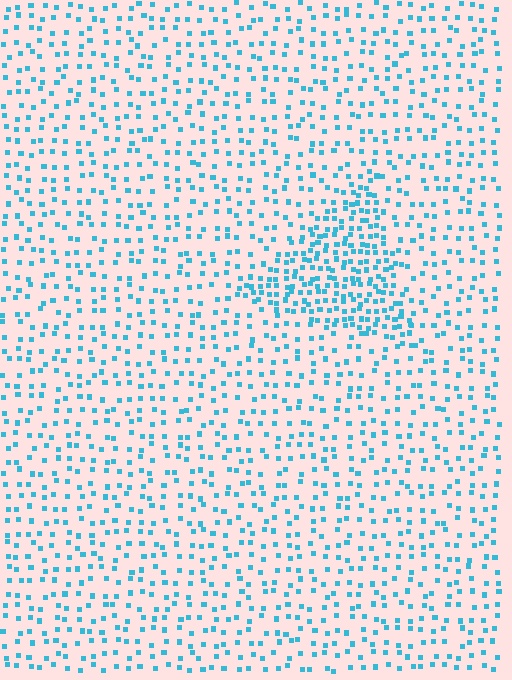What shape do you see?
I see a triangle.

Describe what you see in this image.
The image contains small cyan elements arranged at two different densities. A triangle-shaped region is visible where the elements are more densely packed than the surrounding area.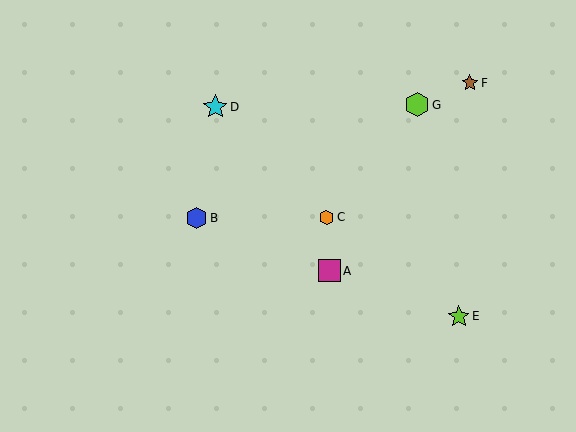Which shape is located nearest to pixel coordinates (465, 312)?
The lime star (labeled E) at (459, 316) is nearest to that location.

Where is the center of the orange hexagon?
The center of the orange hexagon is at (327, 217).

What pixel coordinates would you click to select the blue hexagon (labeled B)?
Click at (197, 218) to select the blue hexagon B.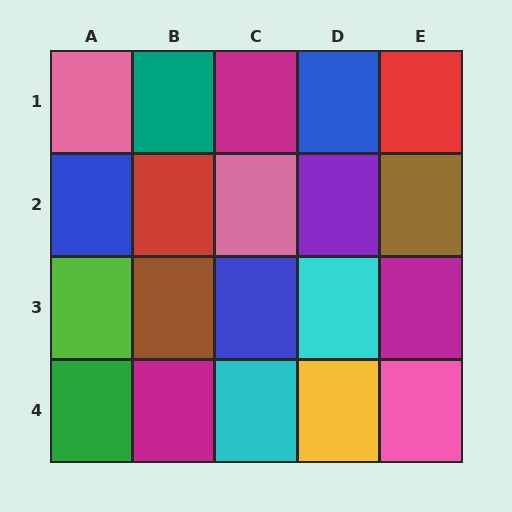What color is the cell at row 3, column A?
Lime.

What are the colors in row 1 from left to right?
Pink, teal, magenta, blue, red.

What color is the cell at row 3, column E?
Magenta.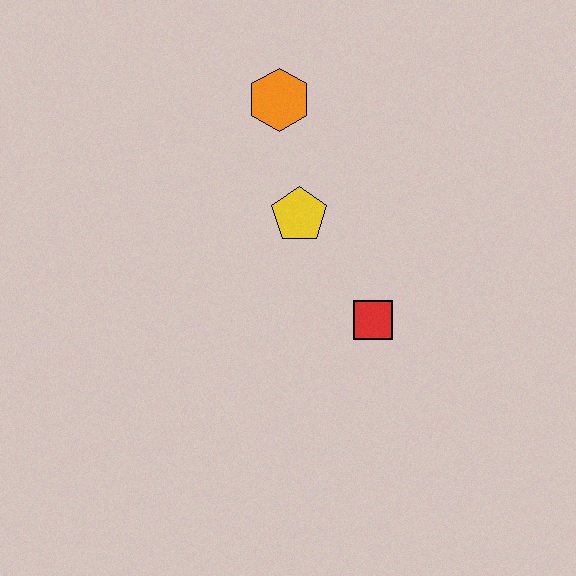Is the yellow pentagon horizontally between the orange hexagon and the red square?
Yes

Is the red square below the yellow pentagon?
Yes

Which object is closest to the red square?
The yellow pentagon is closest to the red square.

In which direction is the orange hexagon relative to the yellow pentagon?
The orange hexagon is above the yellow pentagon.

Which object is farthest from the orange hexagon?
The red square is farthest from the orange hexagon.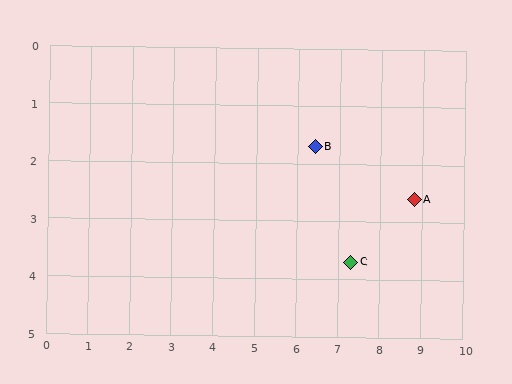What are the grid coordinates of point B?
Point B is at approximately (6.4, 1.7).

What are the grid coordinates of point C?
Point C is at approximately (7.3, 3.7).